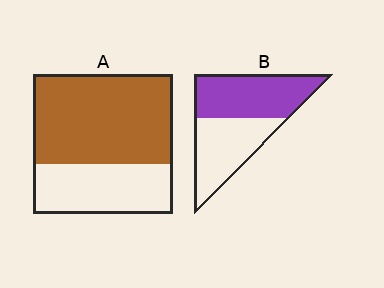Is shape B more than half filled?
Roughly half.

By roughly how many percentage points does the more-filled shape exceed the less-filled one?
By roughly 10 percentage points (A over B).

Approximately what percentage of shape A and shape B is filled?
A is approximately 65% and B is approximately 55%.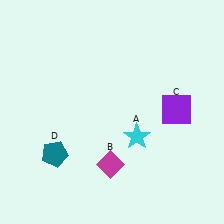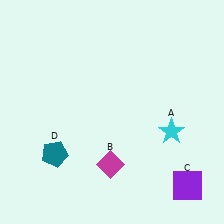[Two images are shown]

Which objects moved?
The objects that moved are: the cyan star (A), the purple square (C).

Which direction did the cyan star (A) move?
The cyan star (A) moved right.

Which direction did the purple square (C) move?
The purple square (C) moved down.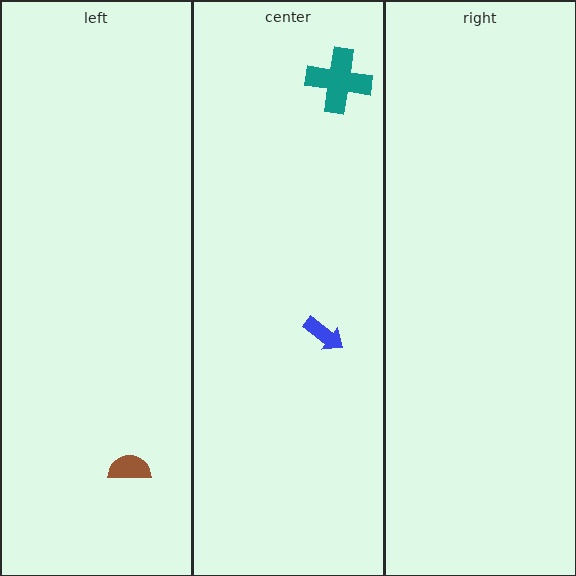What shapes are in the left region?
The brown semicircle.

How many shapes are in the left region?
1.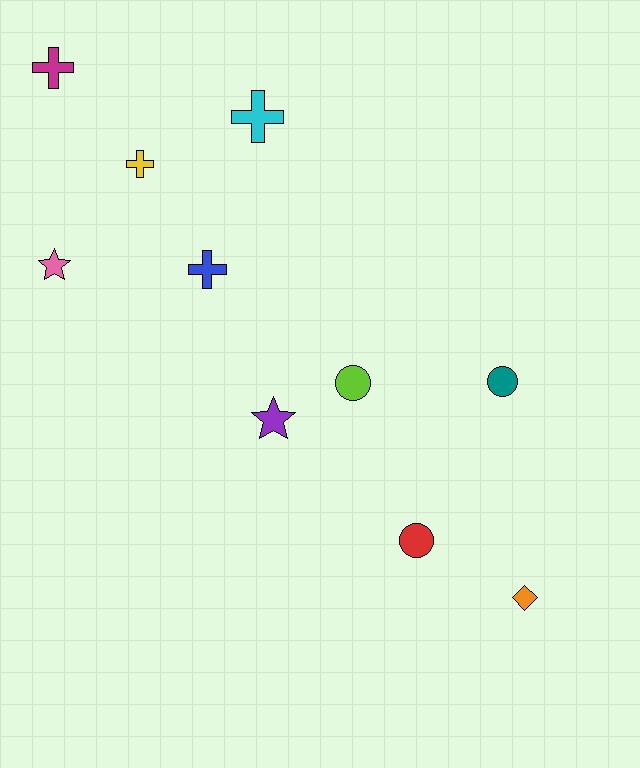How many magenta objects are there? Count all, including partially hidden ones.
There is 1 magenta object.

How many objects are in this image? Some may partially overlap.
There are 10 objects.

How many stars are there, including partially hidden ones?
There are 2 stars.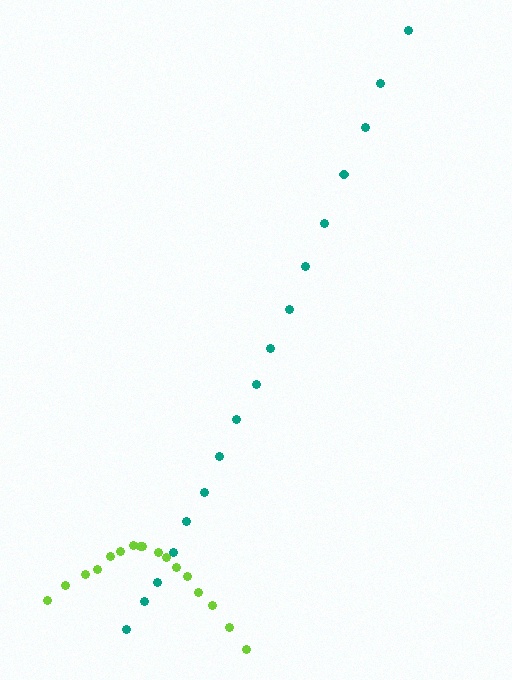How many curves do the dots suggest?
There are 2 distinct paths.